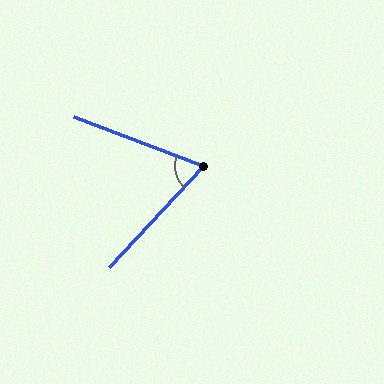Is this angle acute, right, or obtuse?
It is acute.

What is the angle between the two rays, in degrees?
Approximately 68 degrees.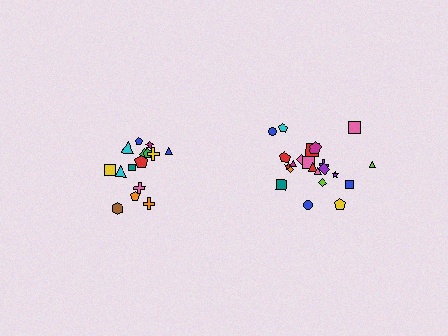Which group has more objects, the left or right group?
The right group.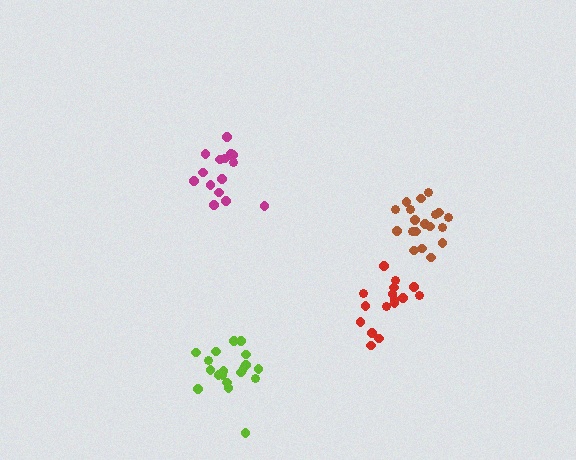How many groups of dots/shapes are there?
There are 4 groups.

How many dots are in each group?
Group 1: 16 dots, Group 2: 19 dots, Group 3: 19 dots, Group 4: 15 dots (69 total).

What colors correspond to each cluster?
The clusters are colored: red, lime, brown, magenta.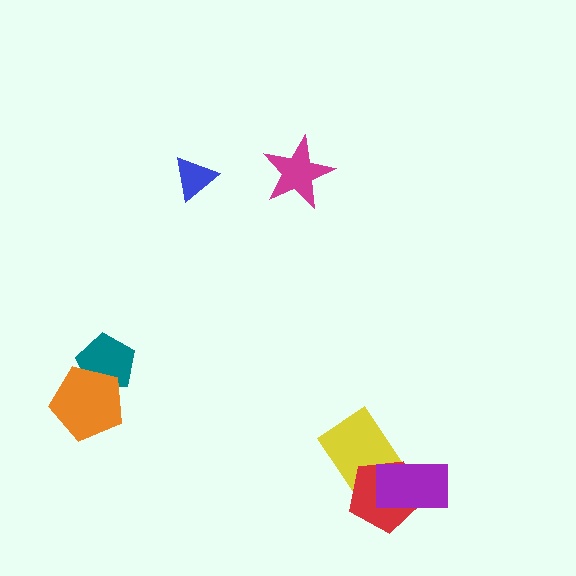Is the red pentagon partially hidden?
Yes, it is partially covered by another shape.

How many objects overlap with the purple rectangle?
2 objects overlap with the purple rectangle.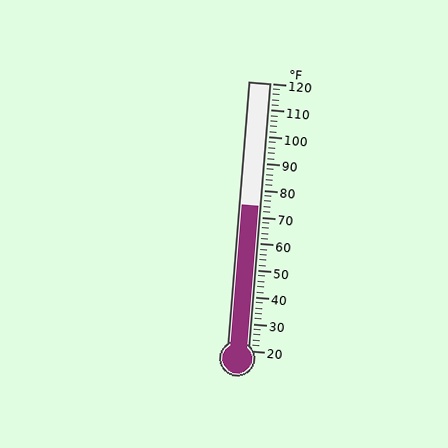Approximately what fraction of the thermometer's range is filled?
The thermometer is filled to approximately 55% of its range.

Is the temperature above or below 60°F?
The temperature is above 60°F.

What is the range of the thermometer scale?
The thermometer scale ranges from 20°F to 120°F.